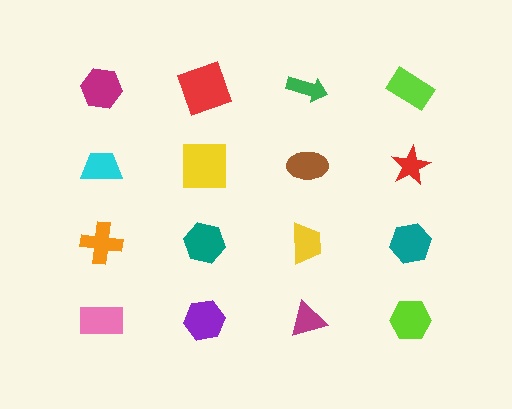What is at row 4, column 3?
A magenta triangle.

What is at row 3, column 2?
A teal hexagon.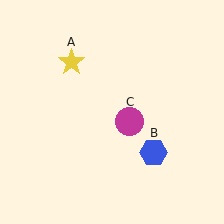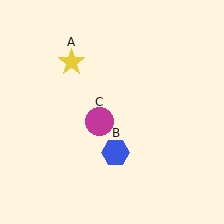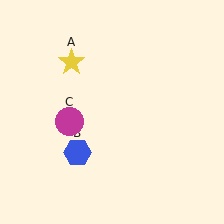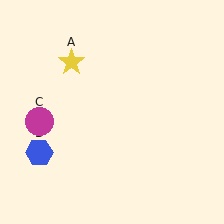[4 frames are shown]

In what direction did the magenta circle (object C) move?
The magenta circle (object C) moved left.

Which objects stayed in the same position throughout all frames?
Yellow star (object A) remained stationary.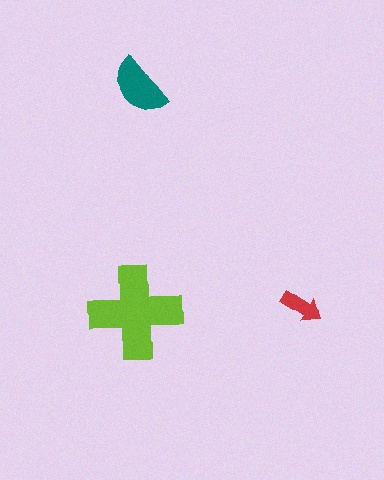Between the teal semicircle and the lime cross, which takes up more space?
The lime cross.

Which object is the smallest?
The red arrow.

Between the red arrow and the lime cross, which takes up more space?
The lime cross.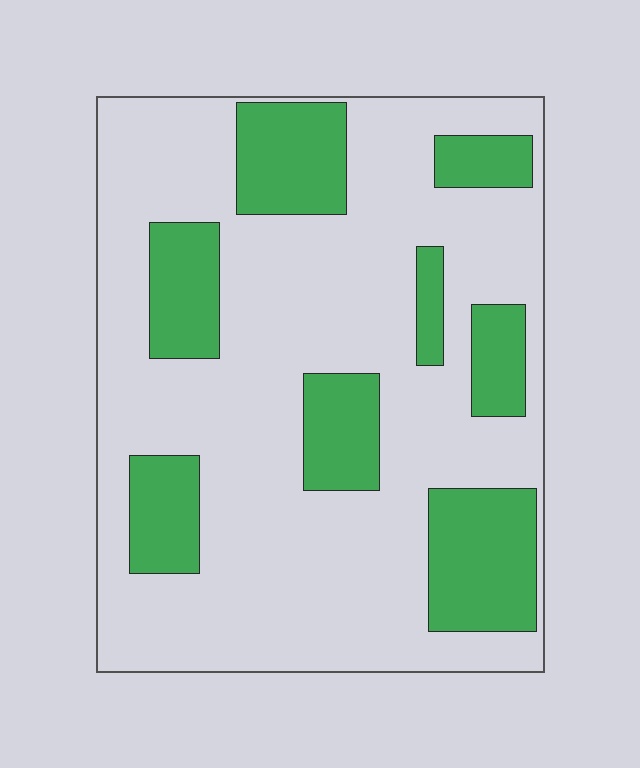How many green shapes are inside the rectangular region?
8.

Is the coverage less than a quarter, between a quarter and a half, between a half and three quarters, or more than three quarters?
Between a quarter and a half.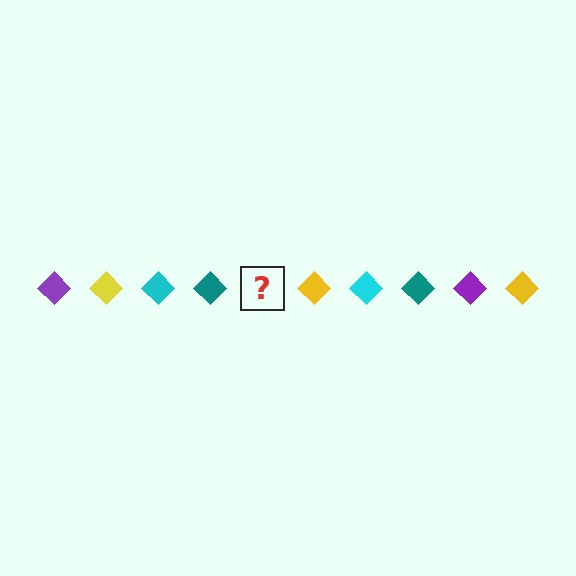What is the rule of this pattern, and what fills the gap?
The rule is that the pattern cycles through purple, yellow, cyan, teal diamonds. The gap should be filled with a purple diamond.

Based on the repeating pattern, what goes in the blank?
The blank should be a purple diamond.